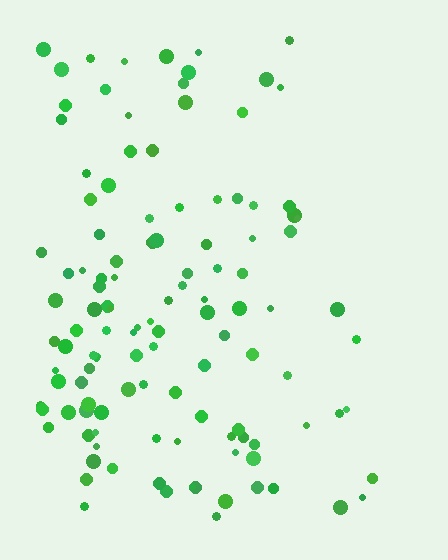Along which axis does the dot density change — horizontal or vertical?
Horizontal.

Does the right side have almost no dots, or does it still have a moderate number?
Still a moderate number, just noticeably fewer than the left.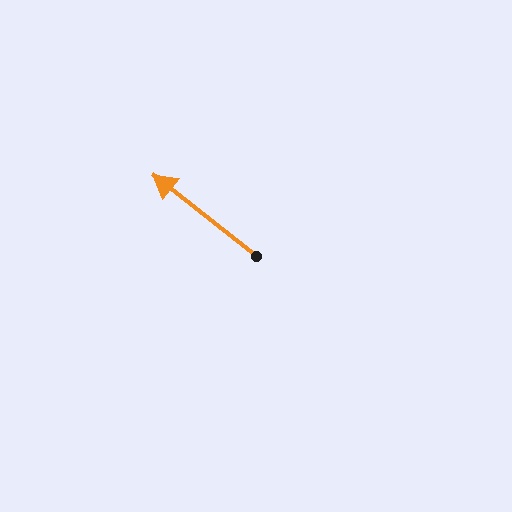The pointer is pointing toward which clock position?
Roughly 10 o'clock.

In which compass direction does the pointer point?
Northwest.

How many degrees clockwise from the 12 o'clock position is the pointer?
Approximately 308 degrees.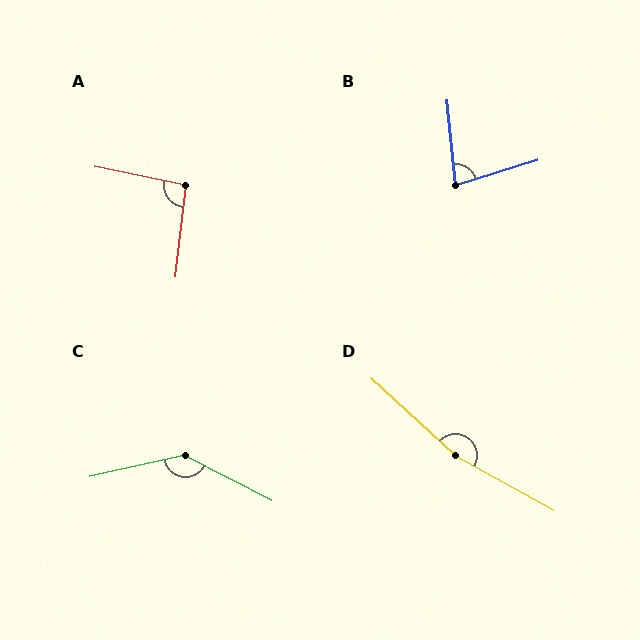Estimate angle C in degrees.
Approximately 140 degrees.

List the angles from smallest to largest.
B (78°), A (95°), C (140°), D (166°).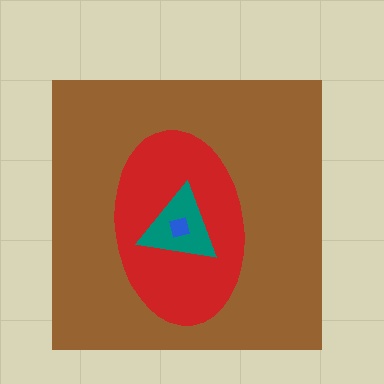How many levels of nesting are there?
4.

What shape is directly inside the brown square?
The red ellipse.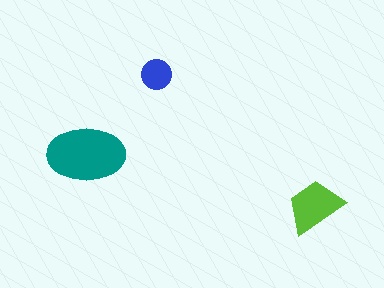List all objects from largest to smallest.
The teal ellipse, the lime trapezoid, the blue circle.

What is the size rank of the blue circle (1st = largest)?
3rd.